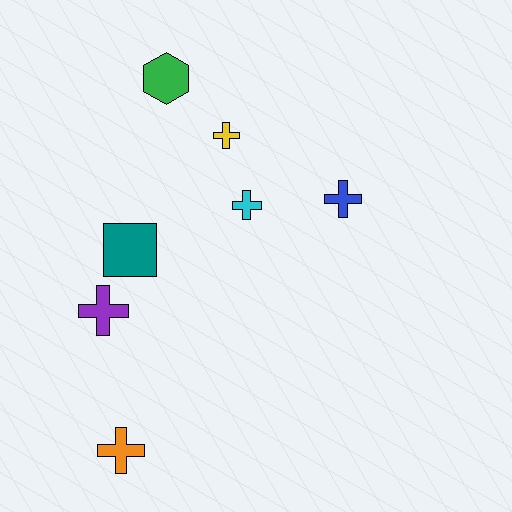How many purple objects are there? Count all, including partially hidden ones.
There is 1 purple object.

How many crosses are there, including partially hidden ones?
There are 5 crosses.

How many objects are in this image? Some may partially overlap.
There are 7 objects.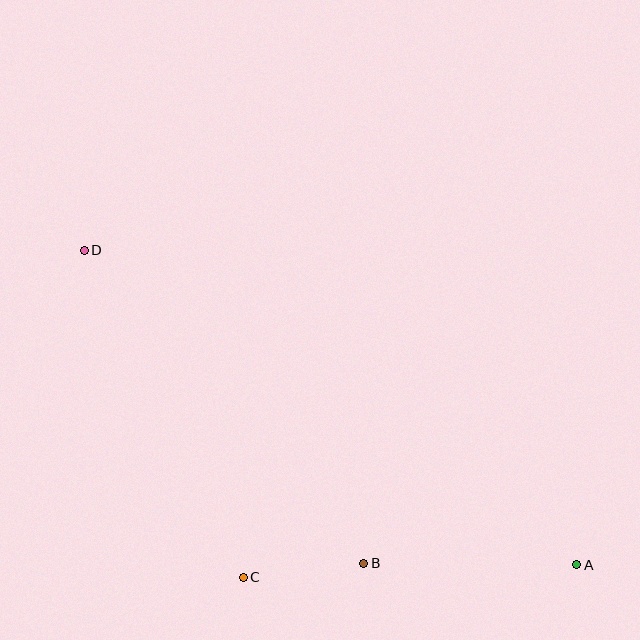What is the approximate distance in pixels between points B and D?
The distance between B and D is approximately 420 pixels.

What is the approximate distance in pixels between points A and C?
The distance between A and C is approximately 333 pixels.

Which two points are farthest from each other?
Points A and D are farthest from each other.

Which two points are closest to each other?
Points B and C are closest to each other.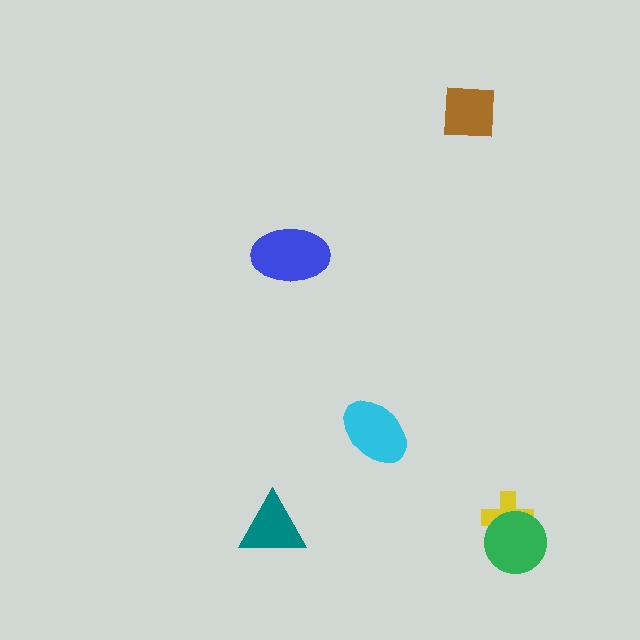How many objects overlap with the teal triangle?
0 objects overlap with the teal triangle.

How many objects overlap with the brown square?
0 objects overlap with the brown square.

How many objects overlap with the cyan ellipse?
0 objects overlap with the cyan ellipse.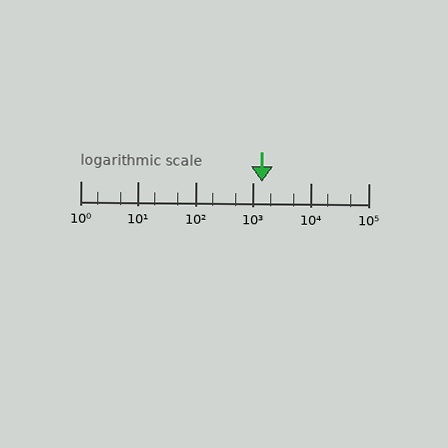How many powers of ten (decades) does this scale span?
The scale spans 5 decades, from 1 to 100000.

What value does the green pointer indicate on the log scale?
The pointer indicates approximately 1400.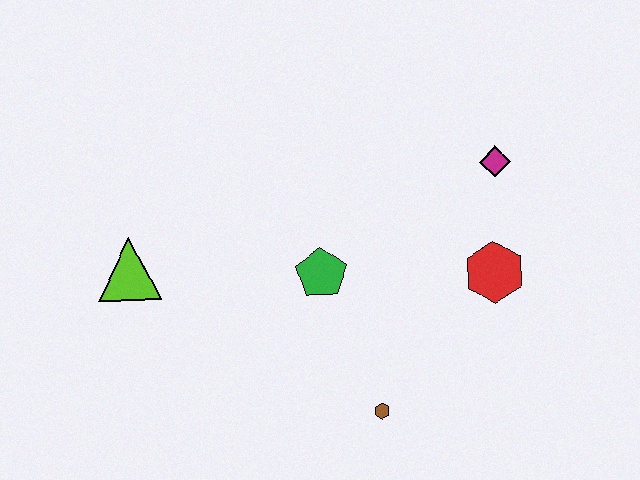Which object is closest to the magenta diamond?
The red hexagon is closest to the magenta diamond.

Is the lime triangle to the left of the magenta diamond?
Yes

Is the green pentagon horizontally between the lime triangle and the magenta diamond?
Yes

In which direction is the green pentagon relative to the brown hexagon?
The green pentagon is above the brown hexagon.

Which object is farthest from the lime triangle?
The magenta diamond is farthest from the lime triangle.